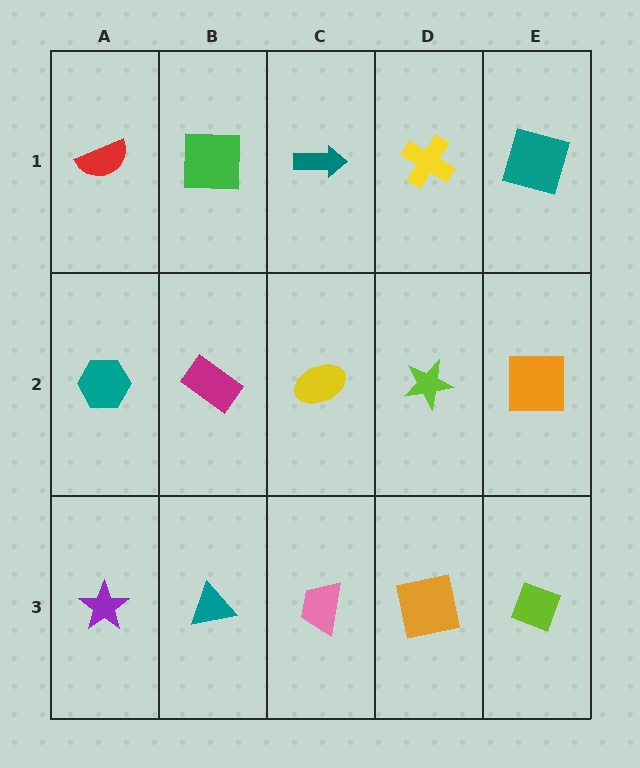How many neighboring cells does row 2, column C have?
4.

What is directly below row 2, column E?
A lime diamond.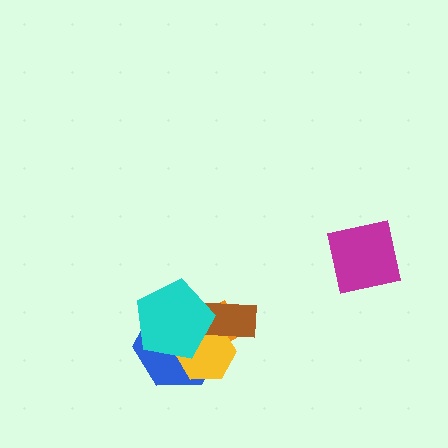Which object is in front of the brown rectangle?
The cyan pentagon is in front of the brown rectangle.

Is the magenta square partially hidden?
No, no other shape covers it.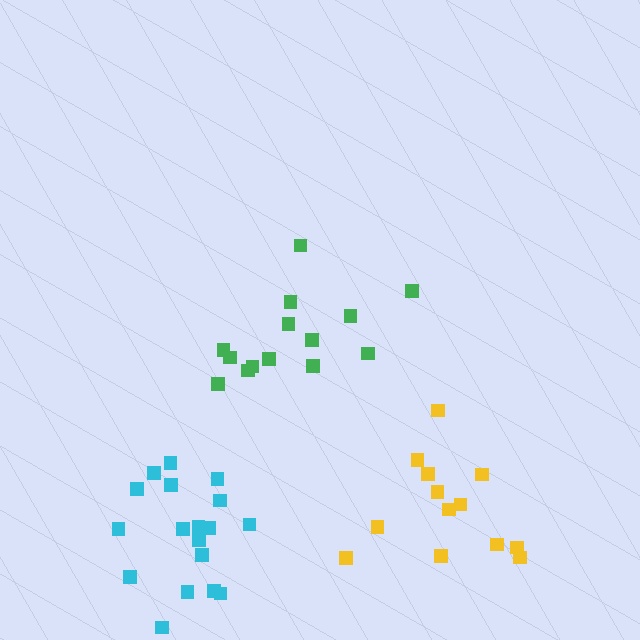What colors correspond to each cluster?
The clusters are colored: yellow, cyan, green.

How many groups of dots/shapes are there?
There are 3 groups.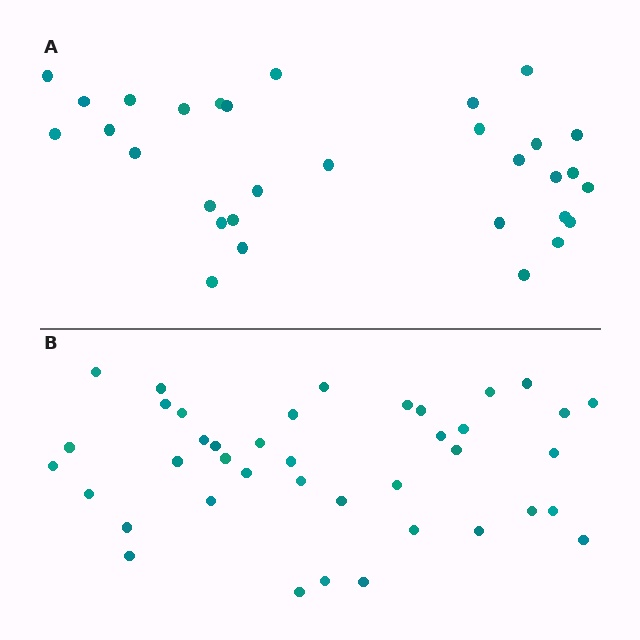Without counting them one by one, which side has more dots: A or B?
Region B (the bottom region) has more dots.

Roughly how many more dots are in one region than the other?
Region B has roughly 8 or so more dots than region A.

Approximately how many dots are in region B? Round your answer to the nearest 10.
About 40 dots.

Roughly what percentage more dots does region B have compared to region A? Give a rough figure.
About 30% more.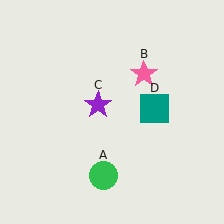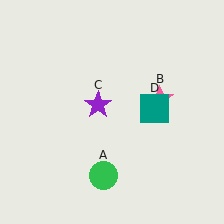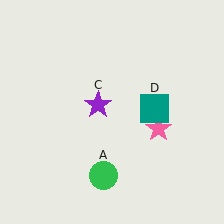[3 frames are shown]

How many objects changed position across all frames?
1 object changed position: pink star (object B).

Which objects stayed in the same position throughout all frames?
Green circle (object A) and purple star (object C) and teal square (object D) remained stationary.